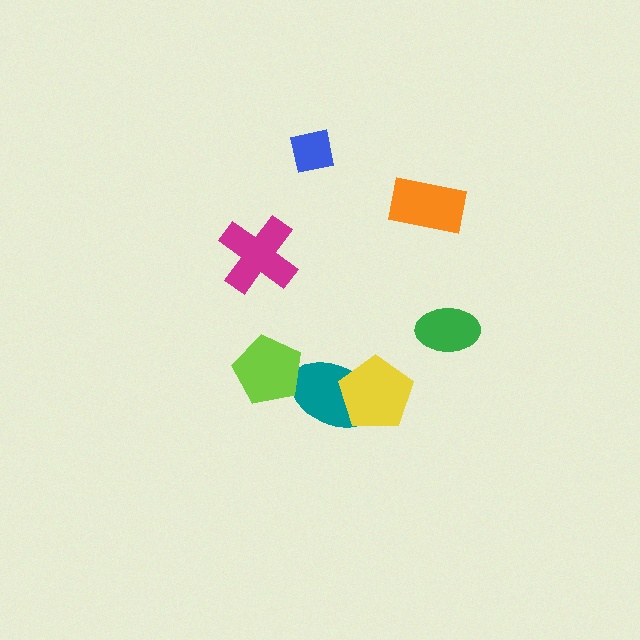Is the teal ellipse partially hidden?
Yes, it is partially covered by another shape.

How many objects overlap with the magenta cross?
0 objects overlap with the magenta cross.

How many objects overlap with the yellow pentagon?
1 object overlaps with the yellow pentagon.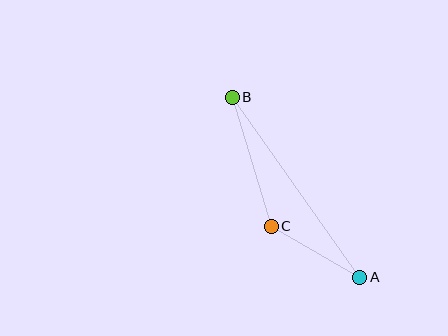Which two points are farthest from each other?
Points A and B are farthest from each other.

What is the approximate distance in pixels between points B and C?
The distance between B and C is approximately 135 pixels.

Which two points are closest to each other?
Points A and C are closest to each other.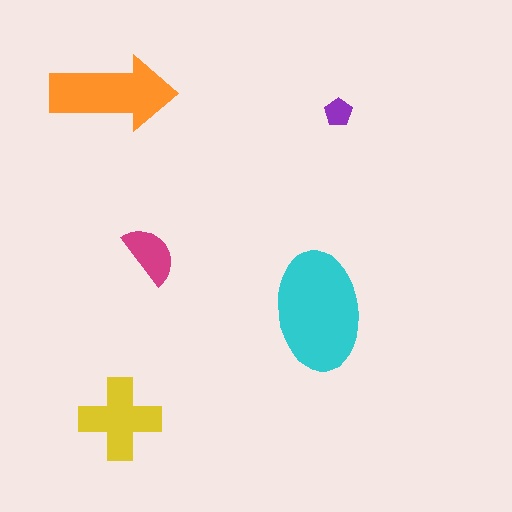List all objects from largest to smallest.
The cyan ellipse, the orange arrow, the yellow cross, the magenta semicircle, the purple pentagon.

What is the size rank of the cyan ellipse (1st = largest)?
1st.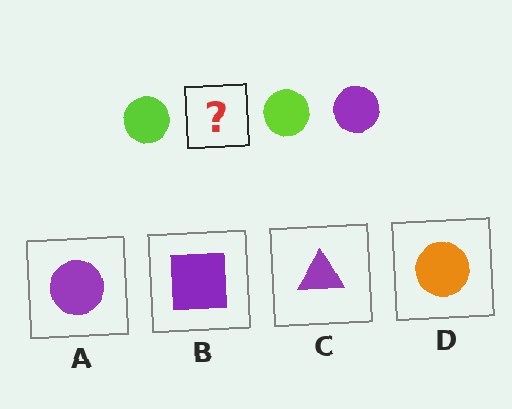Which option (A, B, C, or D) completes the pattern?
A.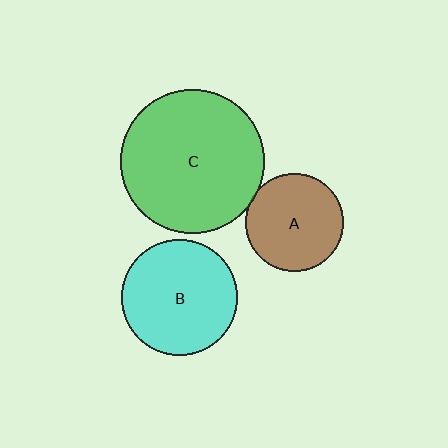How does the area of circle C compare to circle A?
Approximately 2.2 times.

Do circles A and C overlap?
Yes.